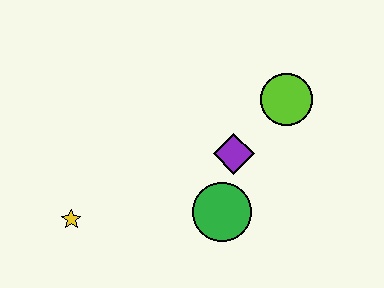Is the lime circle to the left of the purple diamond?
No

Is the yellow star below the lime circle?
Yes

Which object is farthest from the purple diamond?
The yellow star is farthest from the purple diamond.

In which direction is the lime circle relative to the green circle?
The lime circle is above the green circle.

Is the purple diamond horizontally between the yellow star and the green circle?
No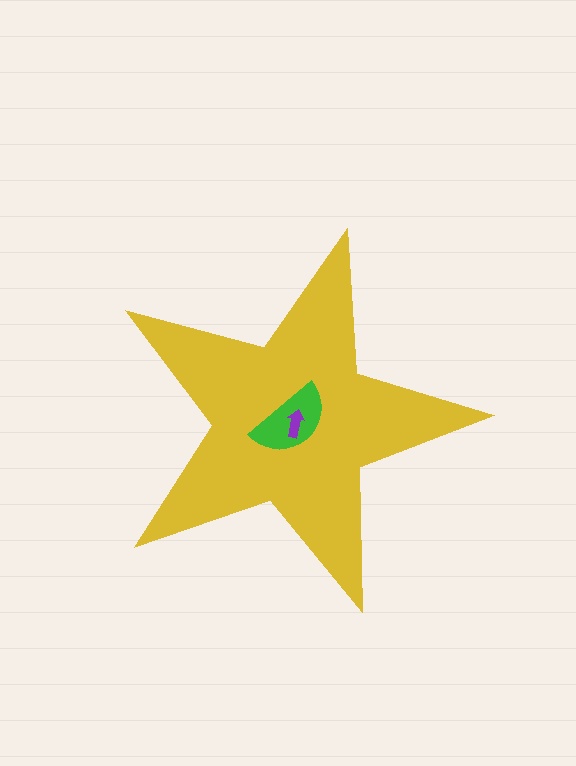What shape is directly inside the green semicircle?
The purple arrow.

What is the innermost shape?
The purple arrow.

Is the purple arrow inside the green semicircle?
Yes.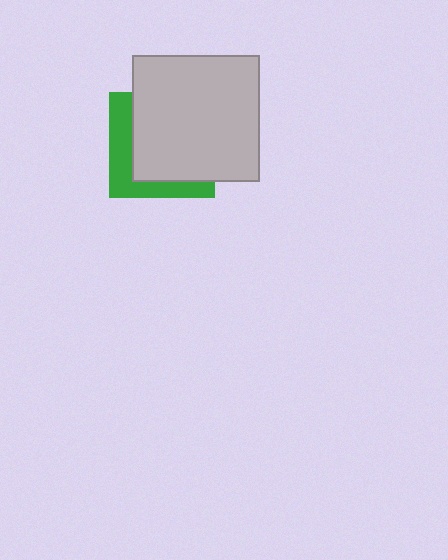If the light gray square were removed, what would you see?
You would see the complete green square.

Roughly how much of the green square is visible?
A small part of it is visible (roughly 33%).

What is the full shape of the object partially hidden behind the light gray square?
The partially hidden object is a green square.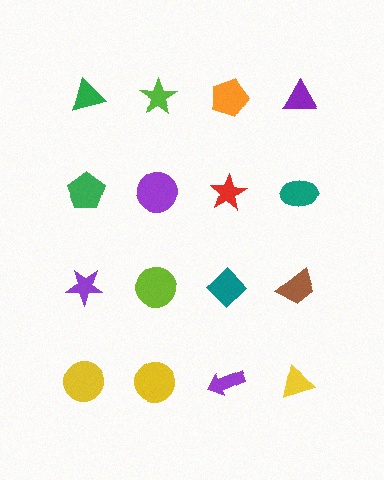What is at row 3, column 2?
A lime circle.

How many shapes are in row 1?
4 shapes.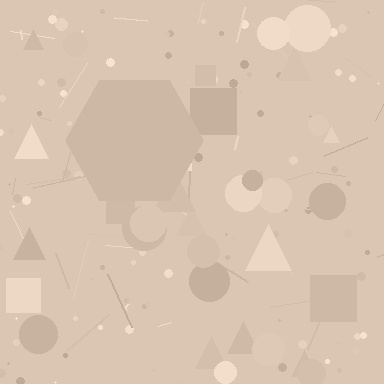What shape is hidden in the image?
A hexagon is hidden in the image.